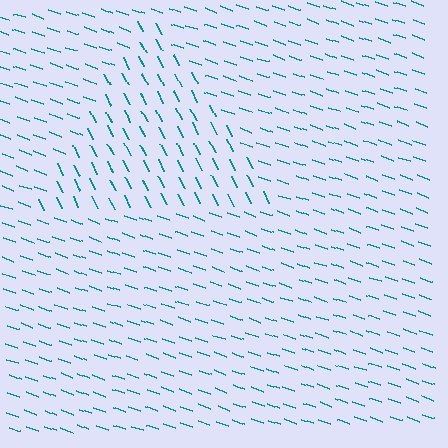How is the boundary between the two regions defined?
The boundary is defined purely by a change in line orientation (approximately 45 degrees difference). All lines are the same color and thickness.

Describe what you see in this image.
The image is filled with small teal line segments. A triangle region in the image has lines oriented differently from the surrounding lines, creating a visible texture boundary.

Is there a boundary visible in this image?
Yes, there is a texture boundary formed by a change in line orientation.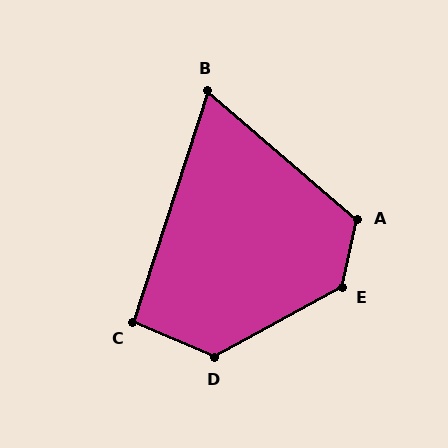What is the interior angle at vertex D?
Approximately 128 degrees (obtuse).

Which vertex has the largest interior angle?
E, at approximately 132 degrees.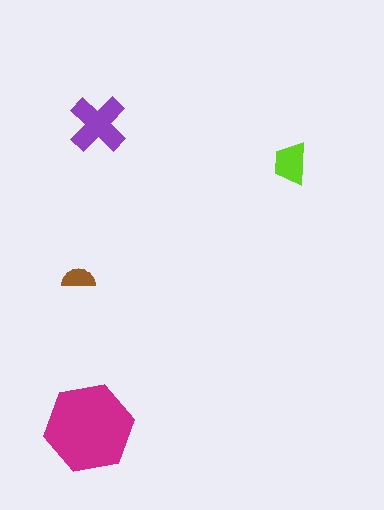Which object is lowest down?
The magenta hexagon is bottommost.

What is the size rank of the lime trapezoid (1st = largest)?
3rd.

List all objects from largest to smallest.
The magenta hexagon, the purple cross, the lime trapezoid, the brown semicircle.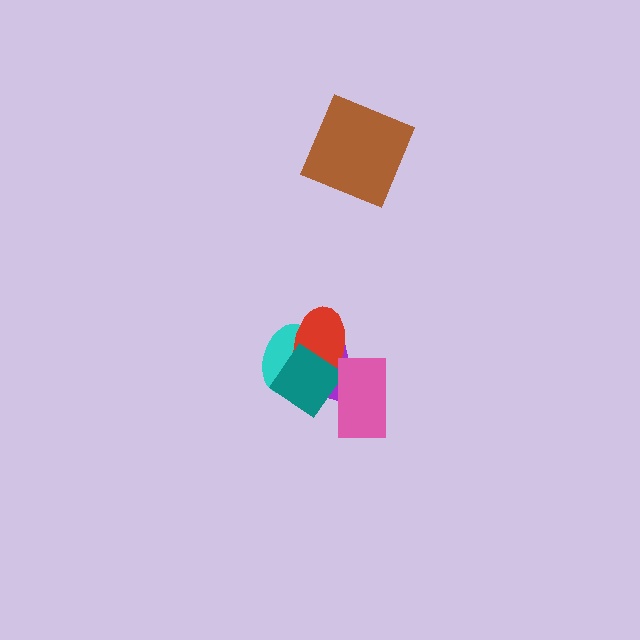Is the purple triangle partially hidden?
Yes, it is partially covered by another shape.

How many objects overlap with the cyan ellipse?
3 objects overlap with the cyan ellipse.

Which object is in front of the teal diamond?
The pink rectangle is in front of the teal diamond.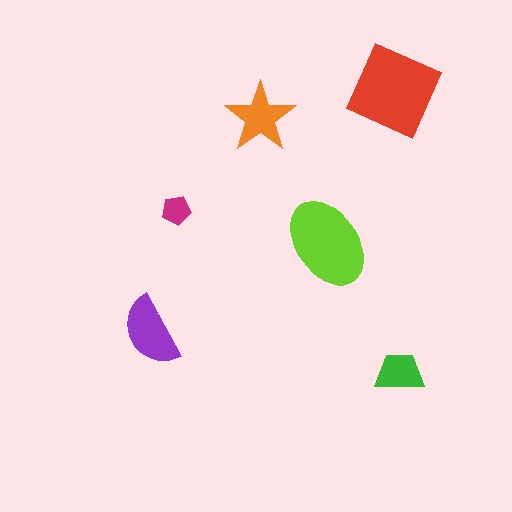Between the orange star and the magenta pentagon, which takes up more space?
The orange star.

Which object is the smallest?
The magenta pentagon.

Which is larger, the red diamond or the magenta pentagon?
The red diamond.